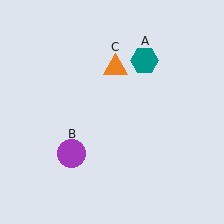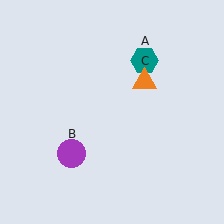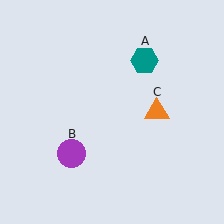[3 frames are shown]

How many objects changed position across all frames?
1 object changed position: orange triangle (object C).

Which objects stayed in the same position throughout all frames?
Teal hexagon (object A) and purple circle (object B) remained stationary.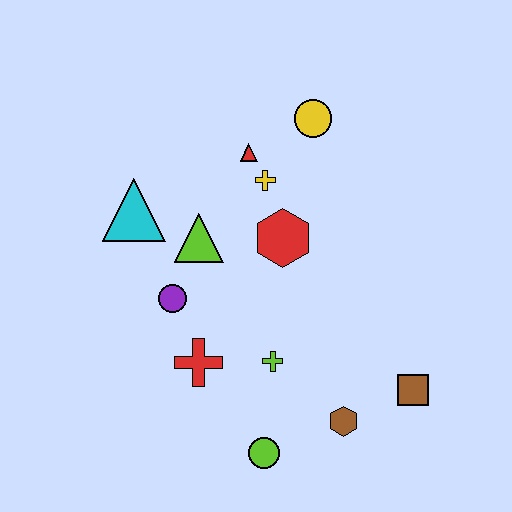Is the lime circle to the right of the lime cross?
No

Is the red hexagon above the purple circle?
Yes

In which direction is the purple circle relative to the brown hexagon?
The purple circle is to the left of the brown hexagon.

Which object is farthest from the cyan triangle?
The brown square is farthest from the cyan triangle.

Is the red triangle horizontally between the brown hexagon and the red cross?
Yes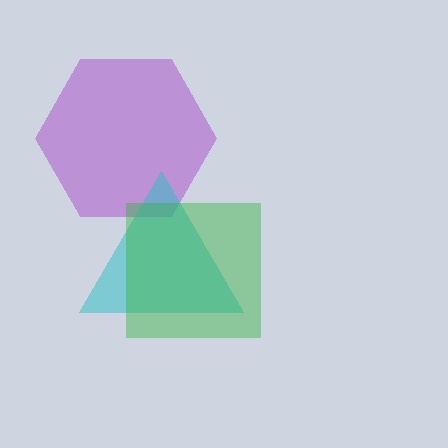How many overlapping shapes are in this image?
There are 3 overlapping shapes in the image.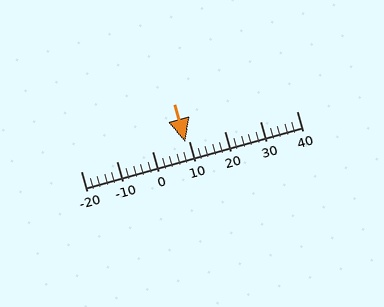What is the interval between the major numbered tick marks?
The major tick marks are spaced 10 units apart.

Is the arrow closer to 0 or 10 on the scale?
The arrow is closer to 10.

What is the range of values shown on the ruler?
The ruler shows values from -20 to 40.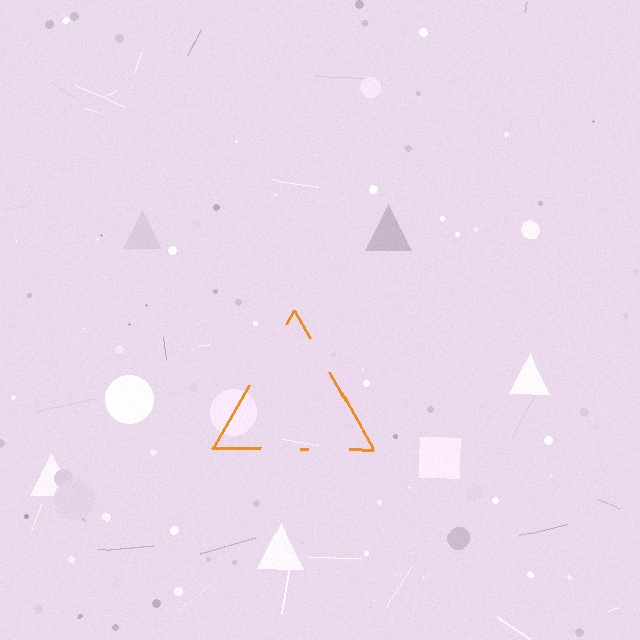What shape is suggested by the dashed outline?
The dashed outline suggests a triangle.